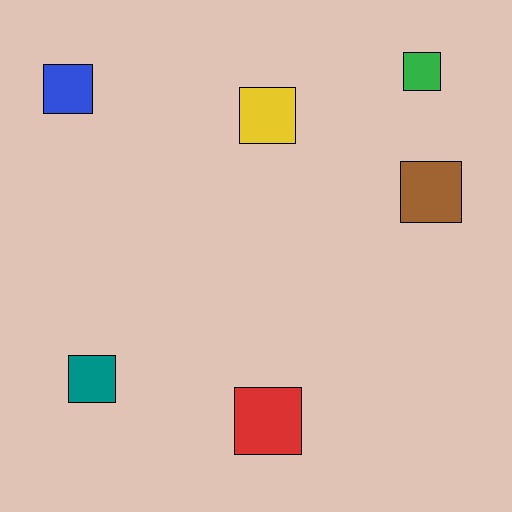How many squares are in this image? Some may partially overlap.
There are 6 squares.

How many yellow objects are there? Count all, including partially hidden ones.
There is 1 yellow object.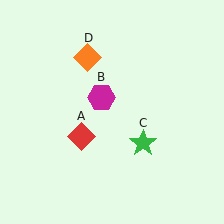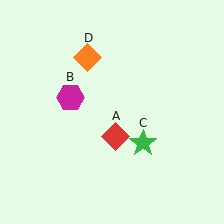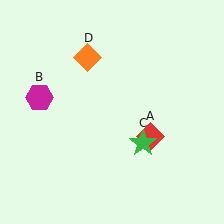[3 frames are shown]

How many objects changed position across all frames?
2 objects changed position: red diamond (object A), magenta hexagon (object B).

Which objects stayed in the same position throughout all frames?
Green star (object C) and orange diamond (object D) remained stationary.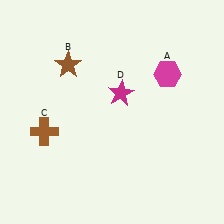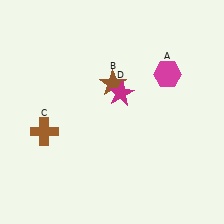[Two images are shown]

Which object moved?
The brown star (B) moved right.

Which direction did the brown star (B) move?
The brown star (B) moved right.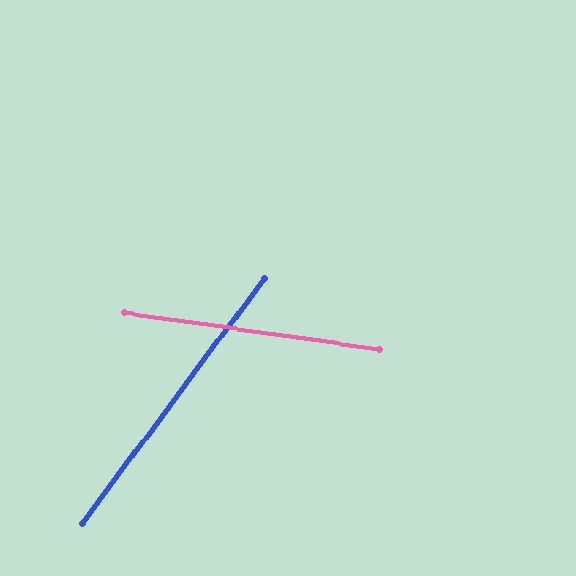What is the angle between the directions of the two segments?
Approximately 62 degrees.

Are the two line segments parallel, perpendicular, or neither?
Neither parallel nor perpendicular — they differ by about 62°.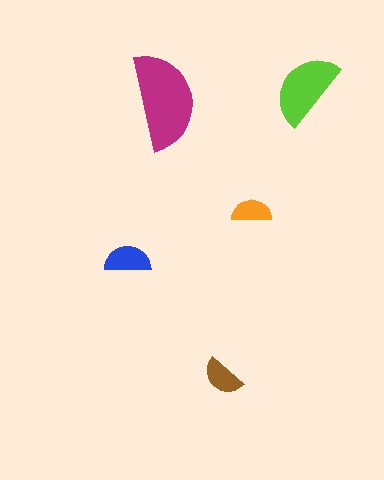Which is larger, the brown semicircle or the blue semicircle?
The blue one.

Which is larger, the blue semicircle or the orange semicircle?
The blue one.